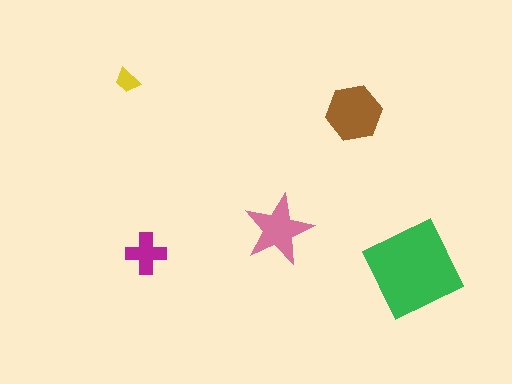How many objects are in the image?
There are 5 objects in the image.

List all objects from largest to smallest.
The green square, the brown hexagon, the pink star, the magenta cross, the yellow trapezoid.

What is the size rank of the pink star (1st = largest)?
3rd.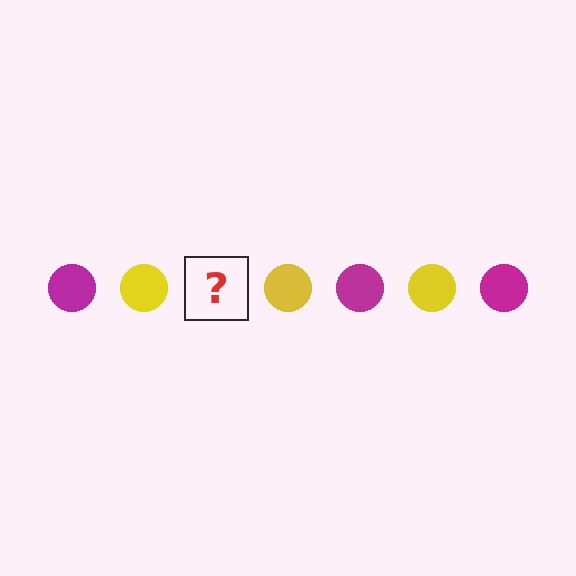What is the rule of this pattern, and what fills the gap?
The rule is that the pattern cycles through magenta, yellow circles. The gap should be filled with a magenta circle.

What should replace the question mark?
The question mark should be replaced with a magenta circle.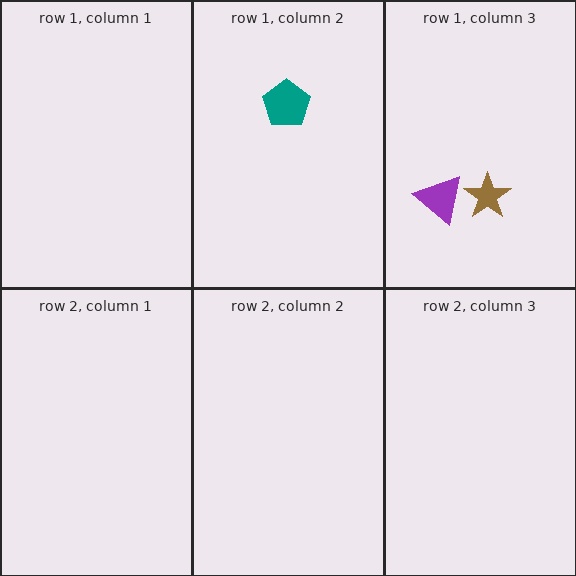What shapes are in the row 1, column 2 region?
The teal pentagon.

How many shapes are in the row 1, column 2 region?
1.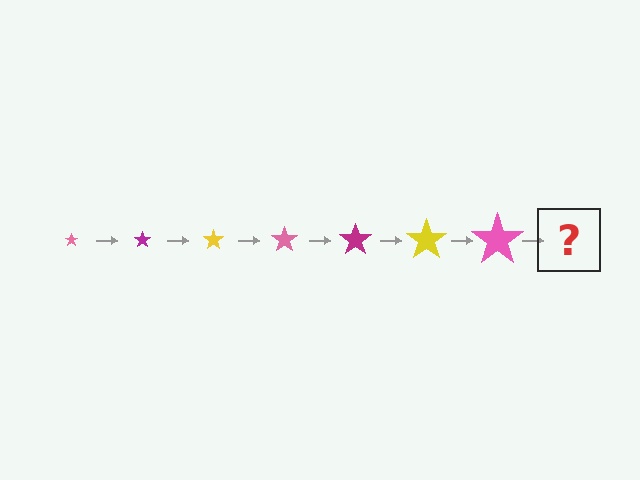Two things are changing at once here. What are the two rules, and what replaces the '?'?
The two rules are that the star grows larger each step and the color cycles through pink, magenta, and yellow. The '?' should be a magenta star, larger than the previous one.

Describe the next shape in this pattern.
It should be a magenta star, larger than the previous one.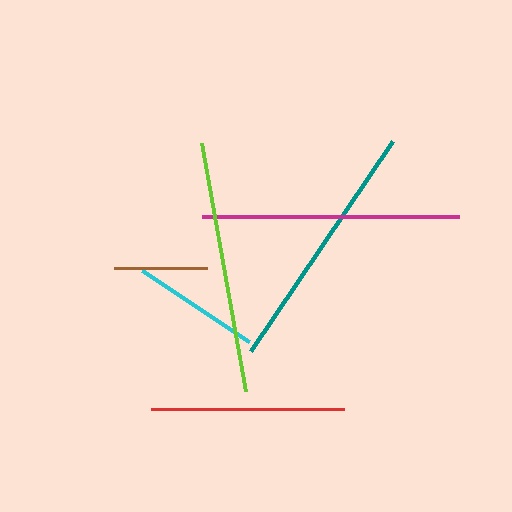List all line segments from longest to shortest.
From longest to shortest: magenta, teal, lime, red, cyan, brown.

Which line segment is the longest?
The magenta line is the longest at approximately 257 pixels.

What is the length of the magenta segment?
The magenta segment is approximately 257 pixels long.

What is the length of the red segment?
The red segment is approximately 193 pixels long.